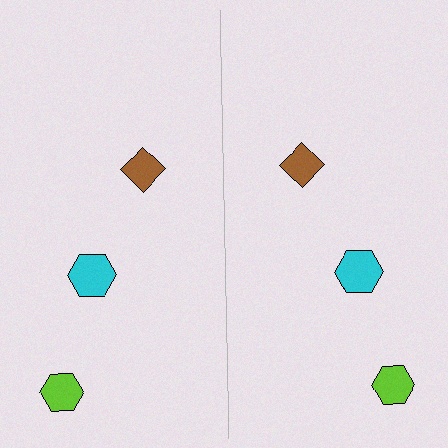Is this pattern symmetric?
Yes, this pattern has bilateral (reflection) symmetry.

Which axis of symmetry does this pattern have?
The pattern has a vertical axis of symmetry running through the center of the image.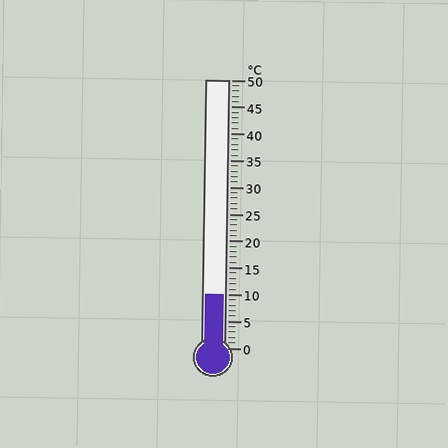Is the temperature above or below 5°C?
The temperature is above 5°C.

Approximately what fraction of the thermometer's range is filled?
The thermometer is filled to approximately 20% of its range.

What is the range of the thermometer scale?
The thermometer scale ranges from 0°C to 50°C.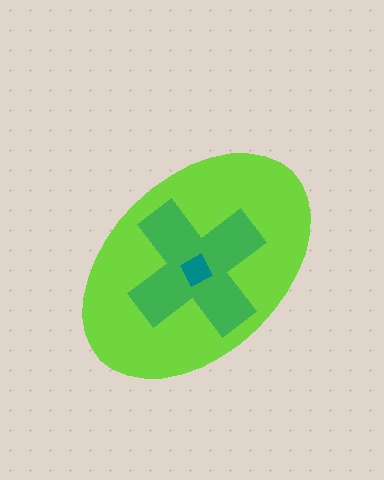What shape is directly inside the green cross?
The teal diamond.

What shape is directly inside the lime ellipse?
The green cross.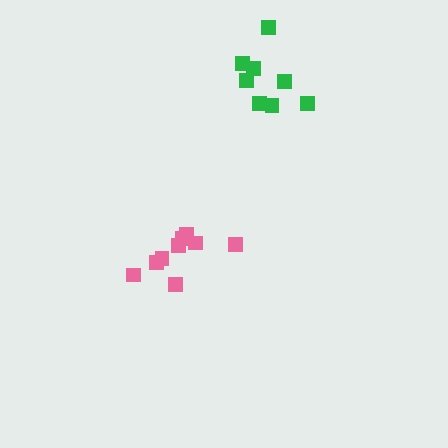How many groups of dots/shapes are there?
There are 2 groups.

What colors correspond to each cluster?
The clusters are colored: pink, green.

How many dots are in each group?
Group 1: 9 dots, Group 2: 8 dots (17 total).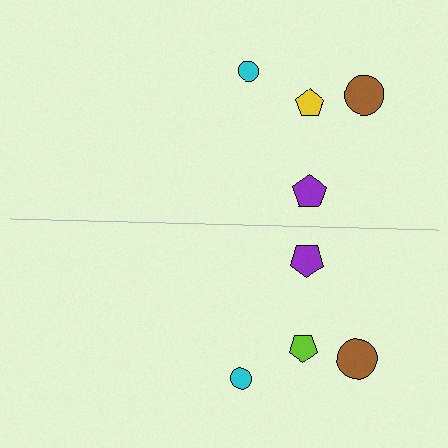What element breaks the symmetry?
The lime pentagon on the bottom side breaks the symmetry — its mirror counterpart is yellow.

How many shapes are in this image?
There are 8 shapes in this image.